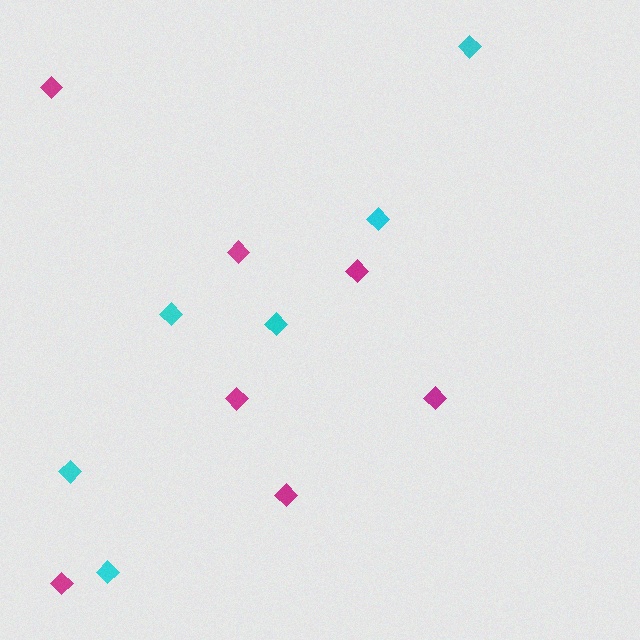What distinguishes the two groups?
There are 2 groups: one group of cyan diamonds (6) and one group of magenta diamonds (7).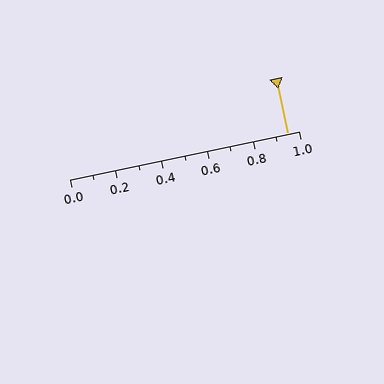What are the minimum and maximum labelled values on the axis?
The axis runs from 0.0 to 1.0.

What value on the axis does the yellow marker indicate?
The marker indicates approximately 0.95.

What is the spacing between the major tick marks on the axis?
The major ticks are spaced 0.2 apart.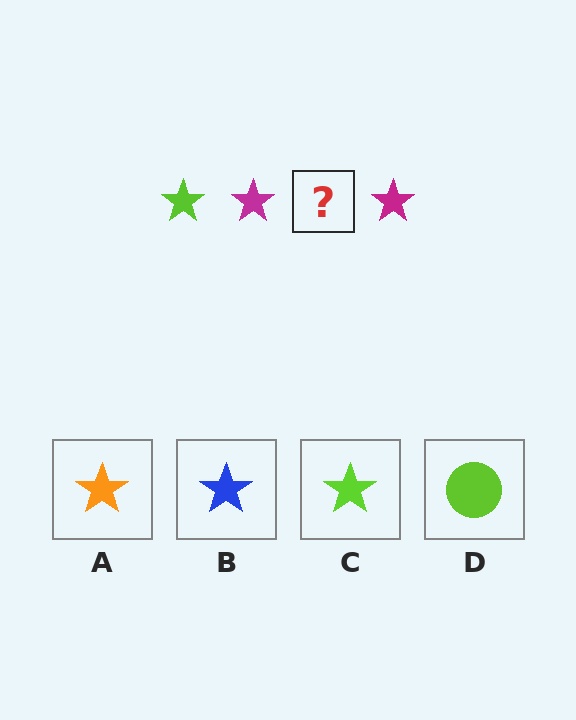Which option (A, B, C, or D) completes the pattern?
C.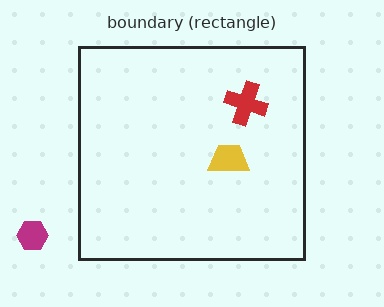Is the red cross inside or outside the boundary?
Inside.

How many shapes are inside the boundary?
2 inside, 1 outside.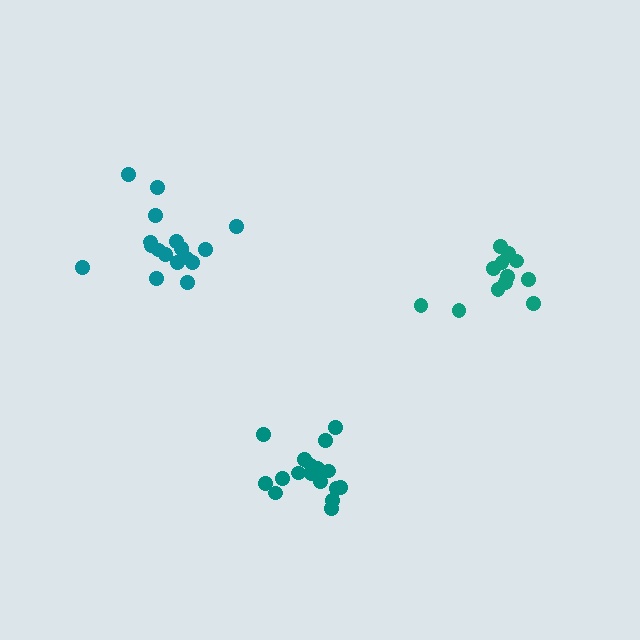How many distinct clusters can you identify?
There are 3 distinct clusters.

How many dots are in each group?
Group 1: 12 dots, Group 2: 17 dots, Group 3: 17 dots (46 total).